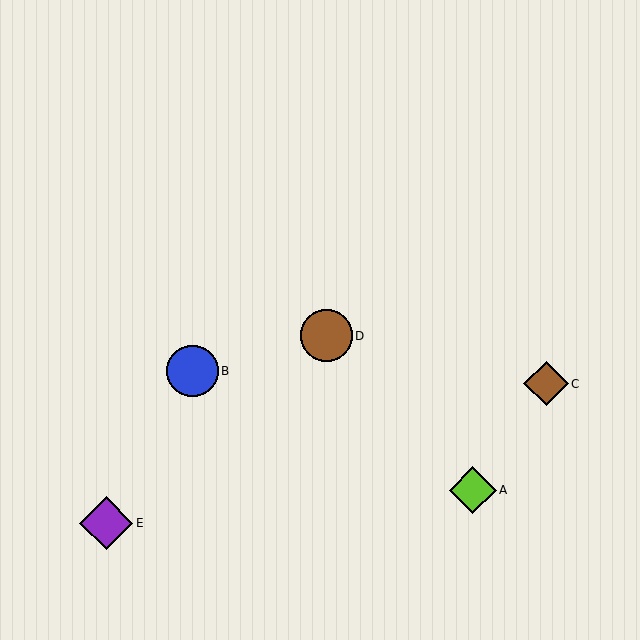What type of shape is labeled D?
Shape D is a brown circle.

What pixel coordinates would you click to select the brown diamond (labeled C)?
Click at (546, 384) to select the brown diamond C.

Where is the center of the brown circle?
The center of the brown circle is at (326, 336).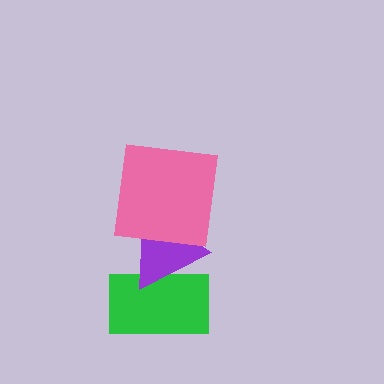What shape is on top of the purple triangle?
The pink square is on top of the purple triangle.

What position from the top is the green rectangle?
The green rectangle is 3rd from the top.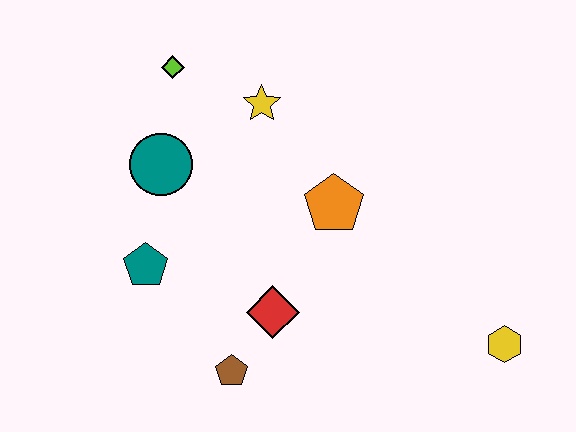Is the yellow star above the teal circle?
Yes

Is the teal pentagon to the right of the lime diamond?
No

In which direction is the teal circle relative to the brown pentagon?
The teal circle is above the brown pentagon.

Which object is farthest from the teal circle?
The yellow hexagon is farthest from the teal circle.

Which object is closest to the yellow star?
The lime diamond is closest to the yellow star.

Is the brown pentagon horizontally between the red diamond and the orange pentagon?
No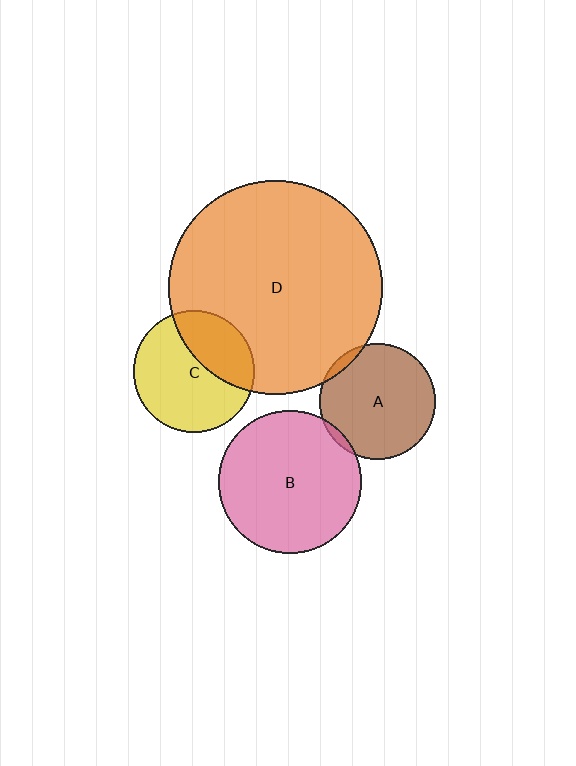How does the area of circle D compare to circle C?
Approximately 3.1 times.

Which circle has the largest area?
Circle D (orange).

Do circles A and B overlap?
Yes.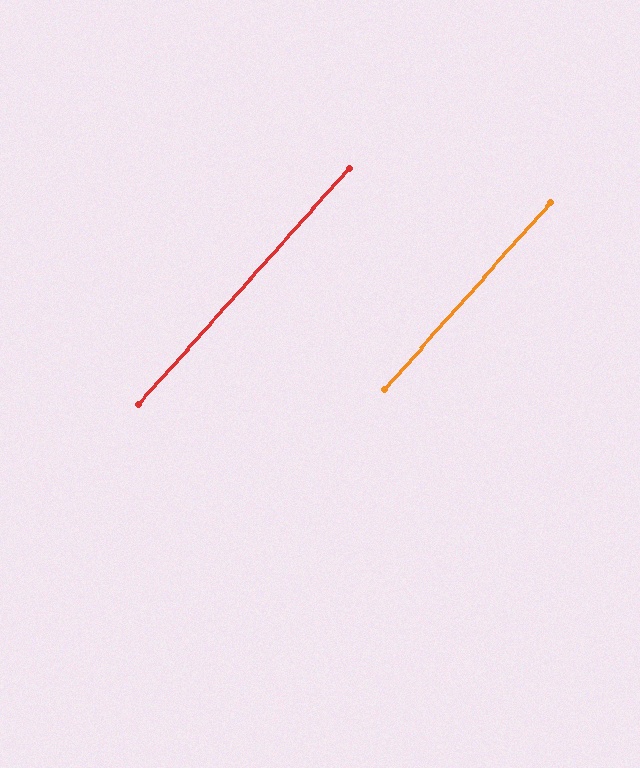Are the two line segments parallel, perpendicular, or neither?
Parallel — their directions differ by only 0.1°.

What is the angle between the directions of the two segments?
Approximately 0 degrees.